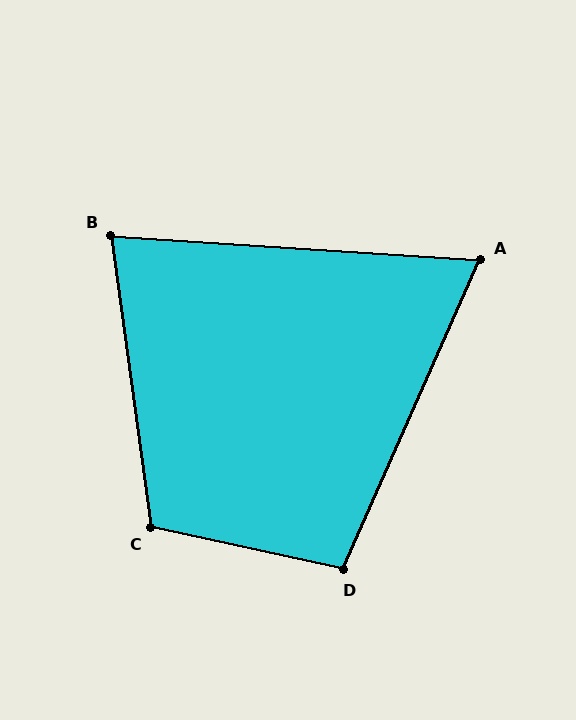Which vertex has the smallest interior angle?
A, at approximately 70 degrees.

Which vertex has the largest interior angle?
C, at approximately 110 degrees.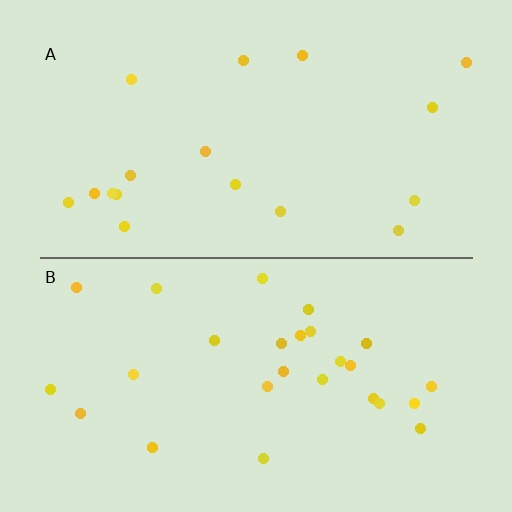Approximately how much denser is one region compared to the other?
Approximately 1.5× — region B over region A.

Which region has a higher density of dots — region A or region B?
B (the bottom).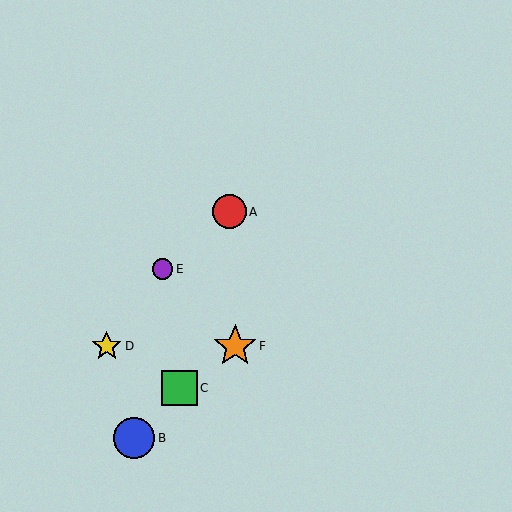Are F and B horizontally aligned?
No, F is at y≈346 and B is at y≈438.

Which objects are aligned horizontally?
Objects D, F are aligned horizontally.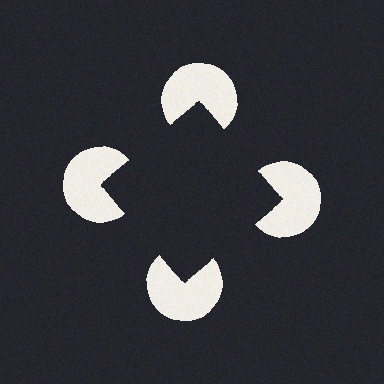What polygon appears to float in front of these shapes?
An illusory square — its edges are inferred from the aligned wedge cuts in the pac-man discs, not physically drawn.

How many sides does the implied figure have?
4 sides.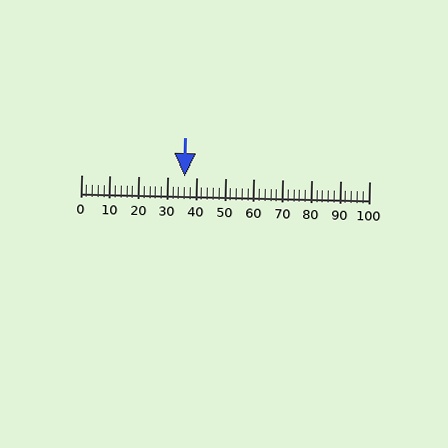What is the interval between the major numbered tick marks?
The major tick marks are spaced 10 units apart.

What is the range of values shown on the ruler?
The ruler shows values from 0 to 100.